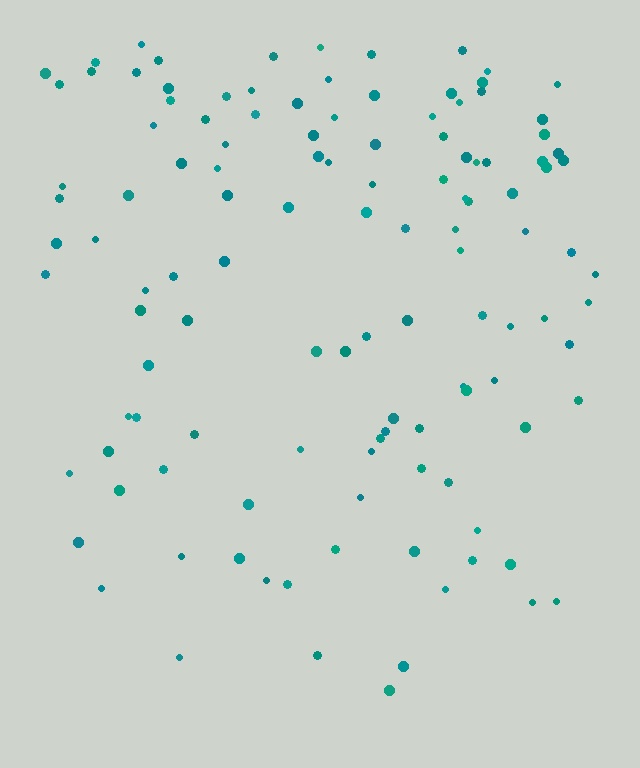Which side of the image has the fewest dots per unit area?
The bottom.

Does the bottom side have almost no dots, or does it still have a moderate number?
Still a moderate number, just noticeably fewer than the top.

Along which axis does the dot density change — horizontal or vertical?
Vertical.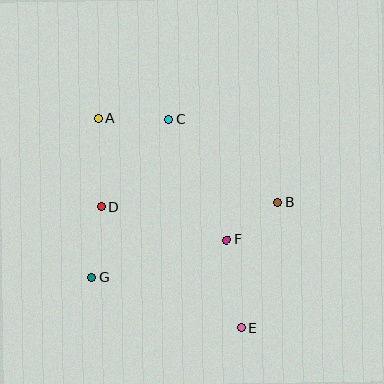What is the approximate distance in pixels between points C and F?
The distance between C and F is approximately 133 pixels.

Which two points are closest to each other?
Points B and F are closest to each other.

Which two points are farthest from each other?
Points A and E are farthest from each other.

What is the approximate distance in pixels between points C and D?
The distance between C and D is approximately 110 pixels.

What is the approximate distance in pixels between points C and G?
The distance between C and G is approximately 175 pixels.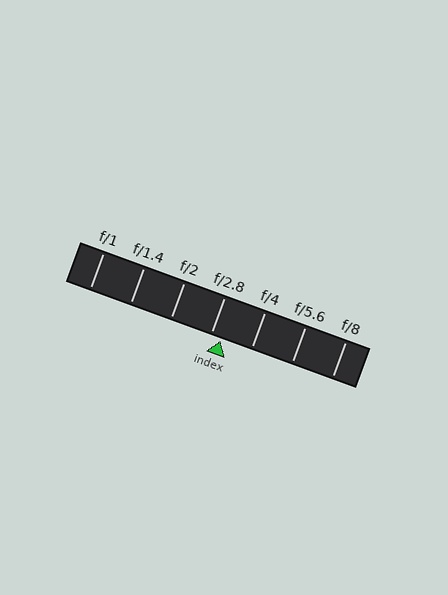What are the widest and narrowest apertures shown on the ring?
The widest aperture shown is f/1 and the narrowest is f/8.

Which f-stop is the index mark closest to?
The index mark is closest to f/2.8.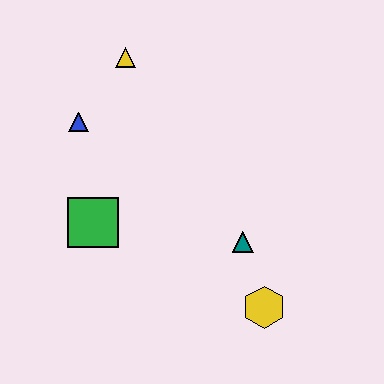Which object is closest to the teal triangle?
The yellow hexagon is closest to the teal triangle.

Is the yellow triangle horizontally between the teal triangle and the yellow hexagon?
No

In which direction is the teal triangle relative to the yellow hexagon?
The teal triangle is above the yellow hexagon.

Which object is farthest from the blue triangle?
The yellow hexagon is farthest from the blue triangle.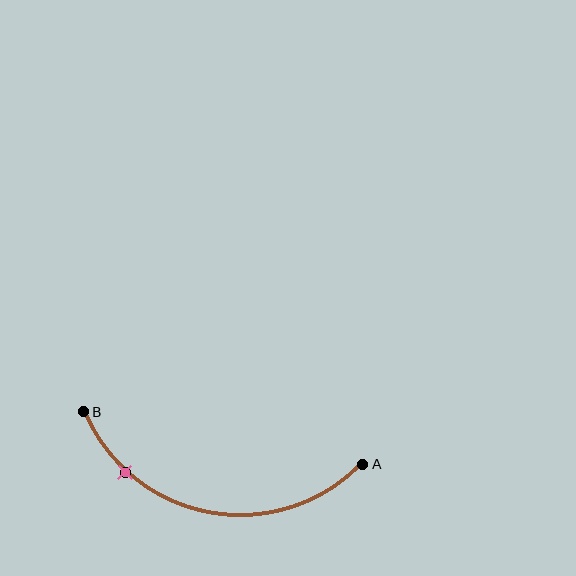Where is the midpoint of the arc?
The arc midpoint is the point on the curve farthest from the straight line joining A and B. It sits below that line.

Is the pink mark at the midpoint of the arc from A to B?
No. The pink mark lies on the arc but is closer to endpoint B. The arc midpoint would be at the point on the curve equidistant along the arc from both A and B.